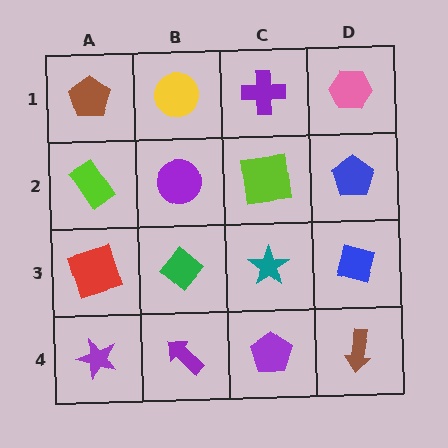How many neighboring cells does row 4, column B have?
3.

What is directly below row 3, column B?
A purple arrow.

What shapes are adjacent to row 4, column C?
A teal star (row 3, column C), a purple arrow (row 4, column B), a brown arrow (row 4, column D).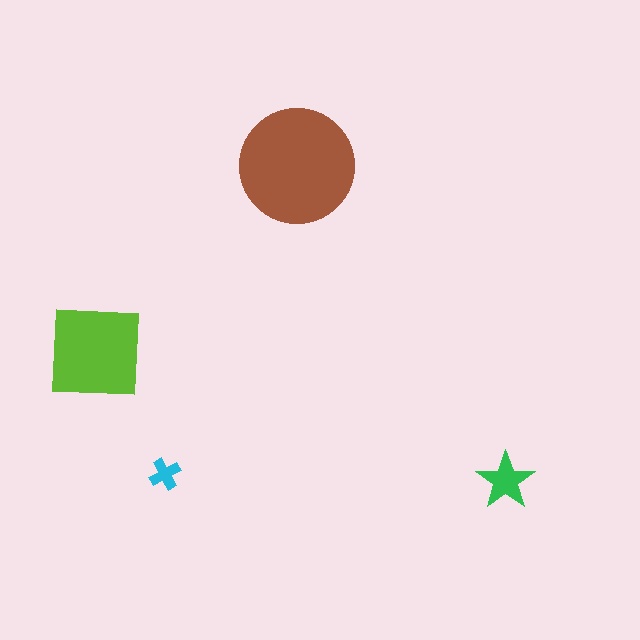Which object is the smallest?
The cyan cross.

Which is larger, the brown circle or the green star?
The brown circle.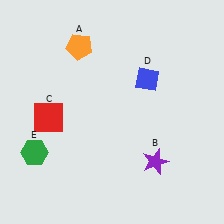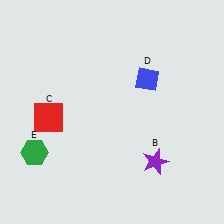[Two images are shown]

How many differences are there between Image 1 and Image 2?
There is 1 difference between the two images.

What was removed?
The orange pentagon (A) was removed in Image 2.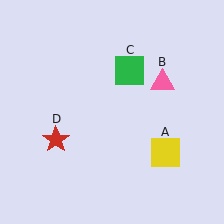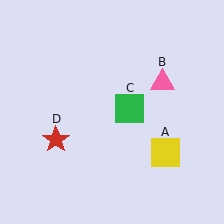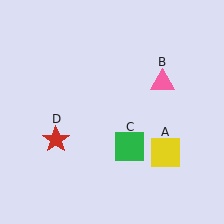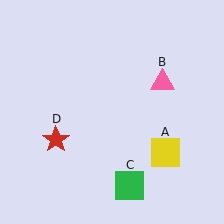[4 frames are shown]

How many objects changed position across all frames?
1 object changed position: green square (object C).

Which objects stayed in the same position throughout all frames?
Yellow square (object A) and pink triangle (object B) and red star (object D) remained stationary.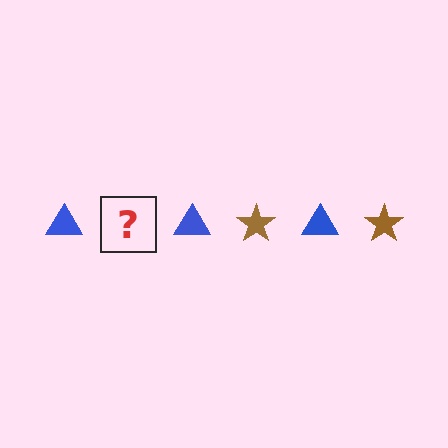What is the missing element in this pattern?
The missing element is a brown star.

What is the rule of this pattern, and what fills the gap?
The rule is that the pattern alternates between blue triangle and brown star. The gap should be filled with a brown star.